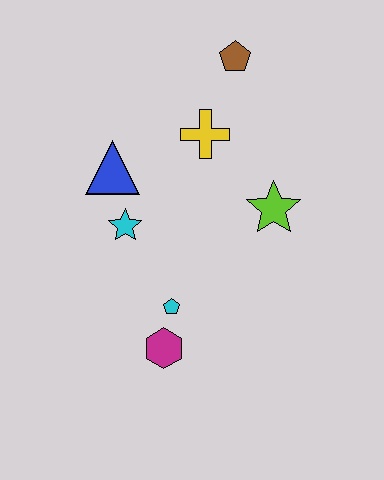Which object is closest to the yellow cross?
The brown pentagon is closest to the yellow cross.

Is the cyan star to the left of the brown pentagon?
Yes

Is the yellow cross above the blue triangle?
Yes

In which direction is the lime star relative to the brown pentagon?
The lime star is below the brown pentagon.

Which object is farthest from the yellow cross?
The magenta hexagon is farthest from the yellow cross.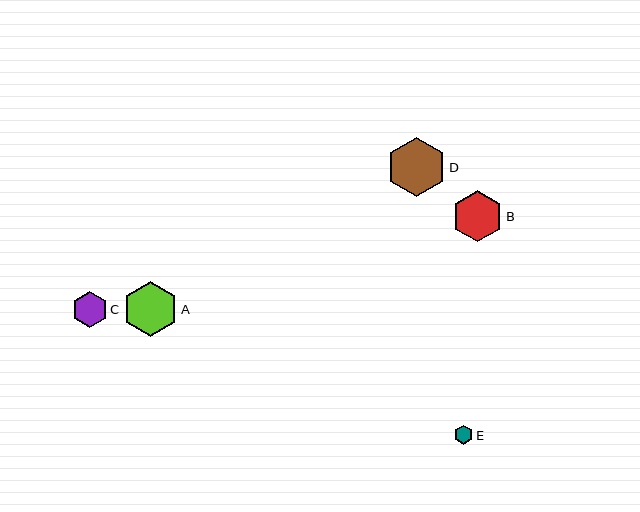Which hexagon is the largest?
Hexagon D is the largest with a size of approximately 60 pixels.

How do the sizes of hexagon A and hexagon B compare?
Hexagon A and hexagon B are approximately the same size.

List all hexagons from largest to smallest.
From largest to smallest: D, A, B, C, E.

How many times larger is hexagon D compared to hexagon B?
Hexagon D is approximately 1.2 times the size of hexagon B.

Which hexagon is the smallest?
Hexagon E is the smallest with a size of approximately 19 pixels.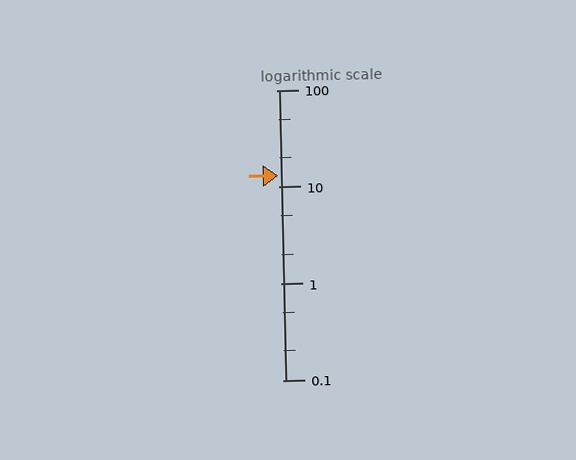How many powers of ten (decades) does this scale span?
The scale spans 3 decades, from 0.1 to 100.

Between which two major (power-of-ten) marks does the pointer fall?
The pointer is between 10 and 100.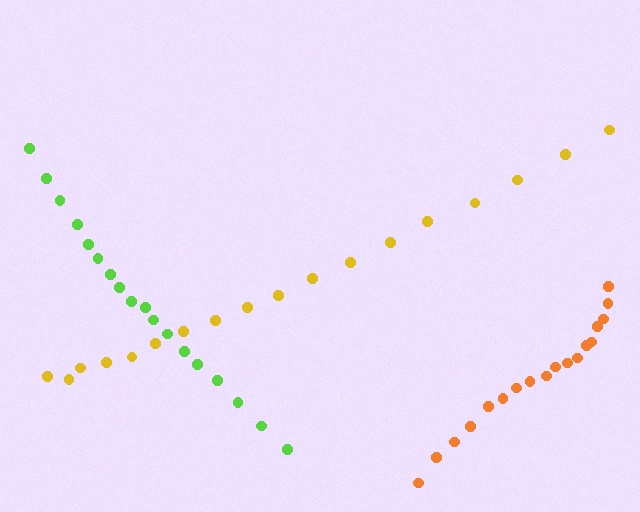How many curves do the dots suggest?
There are 3 distinct paths.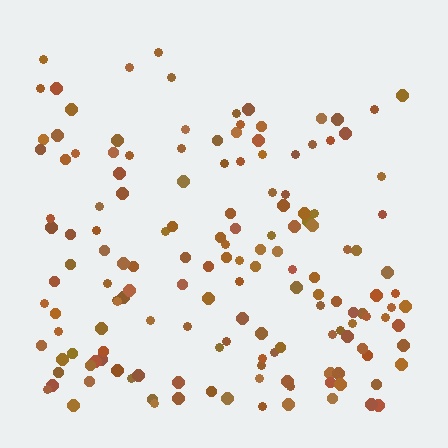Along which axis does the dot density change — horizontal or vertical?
Vertical.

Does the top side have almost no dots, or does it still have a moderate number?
Still a moderate number, just noticeably fewer than the bottom.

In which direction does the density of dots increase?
From top to bottom, with the bottom side densest.